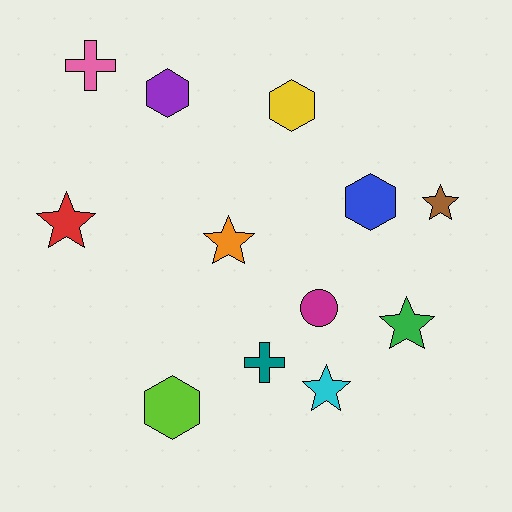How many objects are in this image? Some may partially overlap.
There are 12 objects.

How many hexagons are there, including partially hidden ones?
There are 4 hexagons.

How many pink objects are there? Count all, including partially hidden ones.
There is 1 pink object.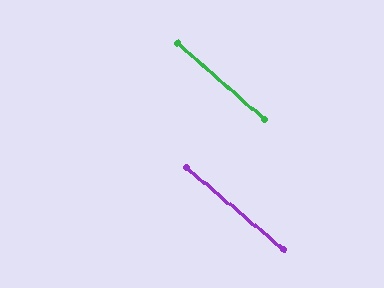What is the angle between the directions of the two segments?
Approximately 1 degree.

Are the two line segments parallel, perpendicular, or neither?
Parallel — their directions differ by only 1.3°.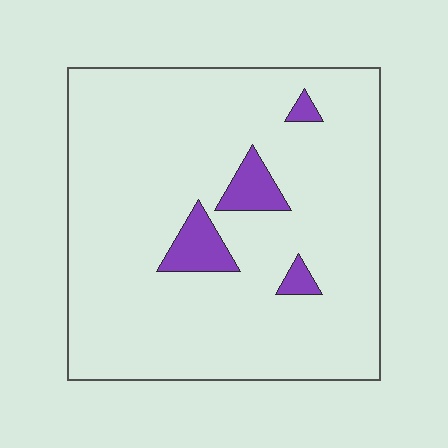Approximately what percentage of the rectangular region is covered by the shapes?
Approximately 10%.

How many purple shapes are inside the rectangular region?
4.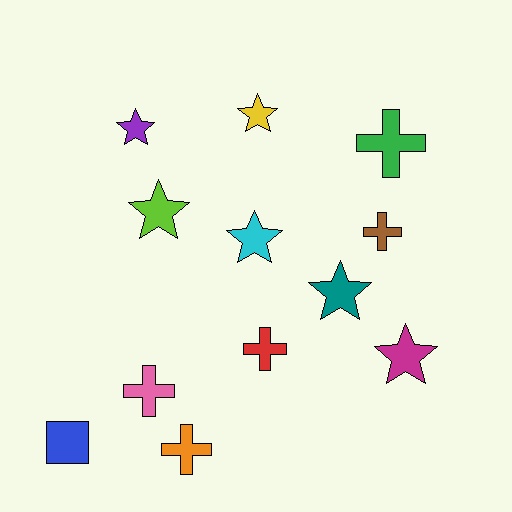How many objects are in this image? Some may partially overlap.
There are 12 objects.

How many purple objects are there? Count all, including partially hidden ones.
There is 1 purple object.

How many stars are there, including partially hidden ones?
There are 6 stars.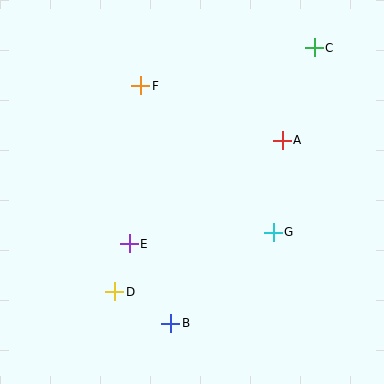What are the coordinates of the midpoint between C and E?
The midpoint between C and E is at (222, 146).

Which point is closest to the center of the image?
Point E at (129, 244) is closest to the center.